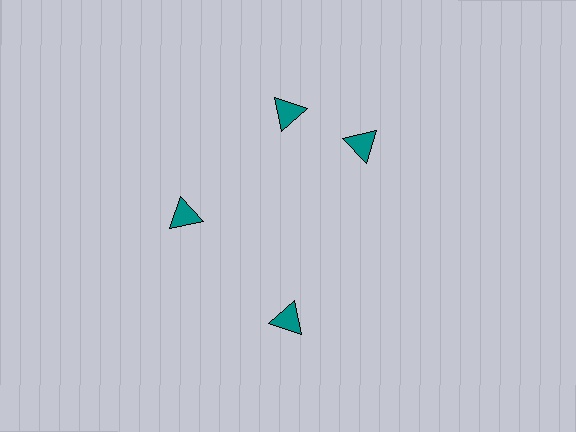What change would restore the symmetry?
The symmetry would be restored by rotating it back into even spacing with its neighbors so that all 4 triangles sit at equal angles and equal distance from the center.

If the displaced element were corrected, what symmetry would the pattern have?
It would have 4-fold rotational symmetry — the pattern would map onto itself every 90 degrees.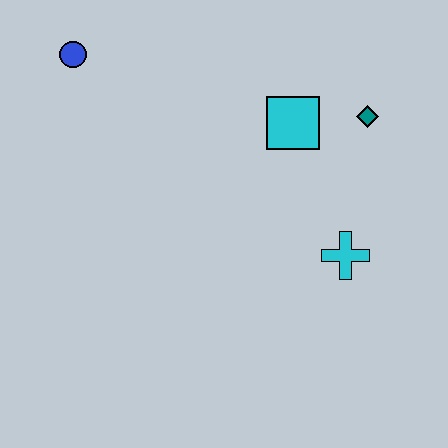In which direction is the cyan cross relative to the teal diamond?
The cyan cross is below the teal diamond.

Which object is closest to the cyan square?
The teal diamond is closest to the cyan square.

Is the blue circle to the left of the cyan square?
Yes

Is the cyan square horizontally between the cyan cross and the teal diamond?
No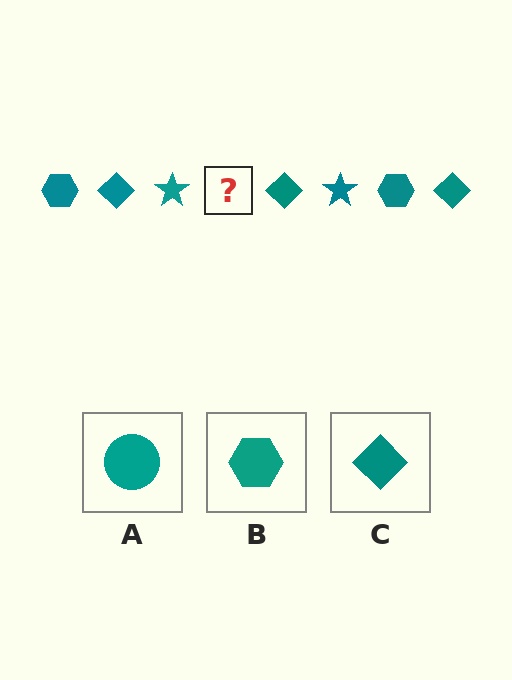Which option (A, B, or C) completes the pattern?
B.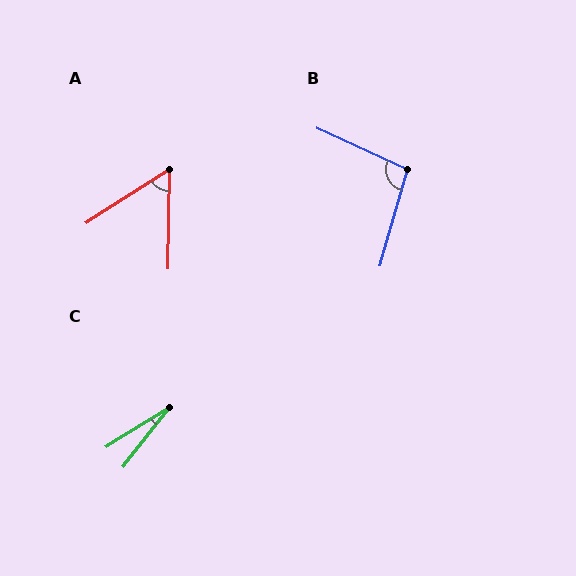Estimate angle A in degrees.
Approximately 57 degrees.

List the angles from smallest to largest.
C (20°), A (57°), B (99°).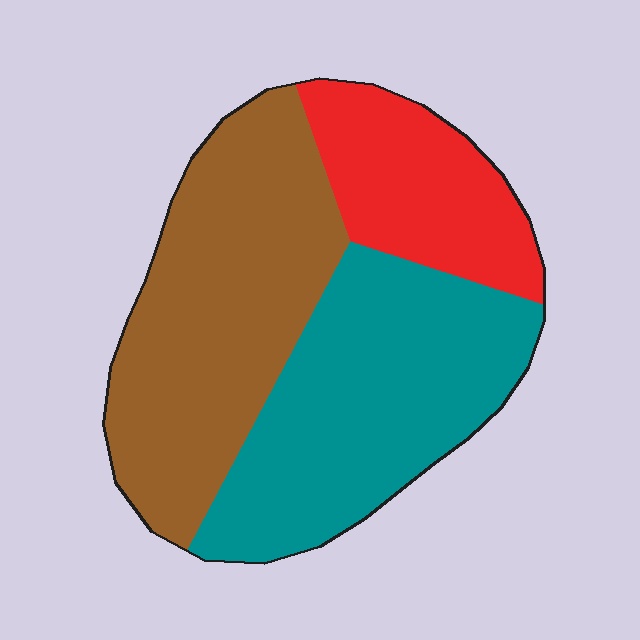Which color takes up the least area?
Red, at roughly 20%.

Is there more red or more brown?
Brown.